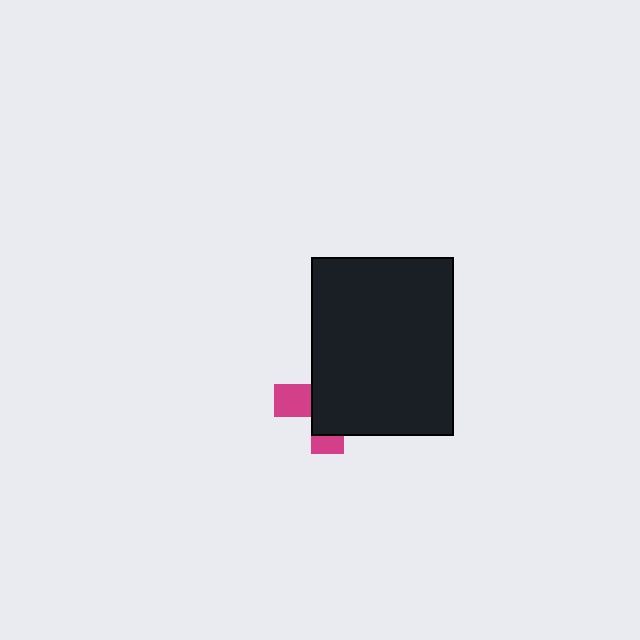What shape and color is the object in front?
The object in front is a black rectangle.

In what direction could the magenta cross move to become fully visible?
The magenta cross could move left. That would shift it out from behind the black rectangle entirely.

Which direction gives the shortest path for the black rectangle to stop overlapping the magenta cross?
Moving right gives the shortest separation.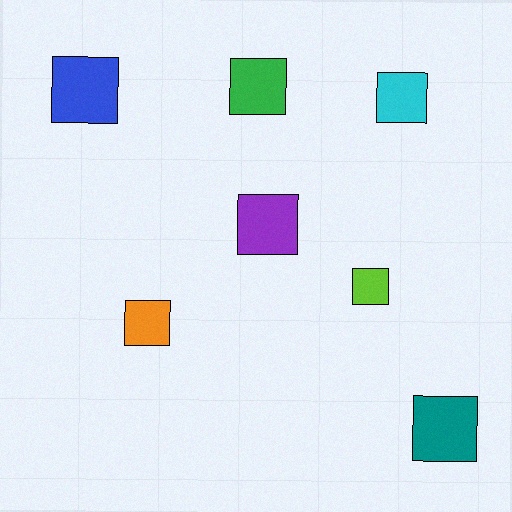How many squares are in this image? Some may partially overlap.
There are 7 squares.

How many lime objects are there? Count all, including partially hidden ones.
There is 1 lime object.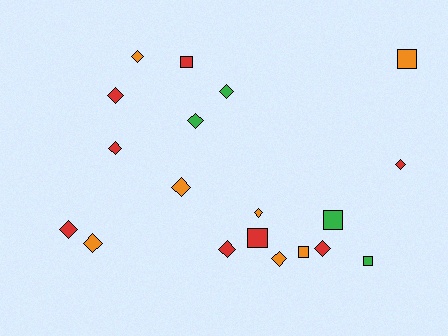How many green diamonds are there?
There are 2 green diamonds.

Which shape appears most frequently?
Diamond, with 13 objects.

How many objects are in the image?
There are 19 objects.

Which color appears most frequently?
Red, with 8 objects.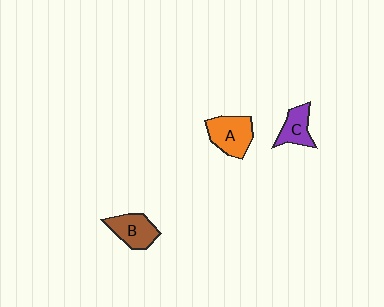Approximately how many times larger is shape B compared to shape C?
Approximately 1.2 times.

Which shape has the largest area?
Shape A (orange).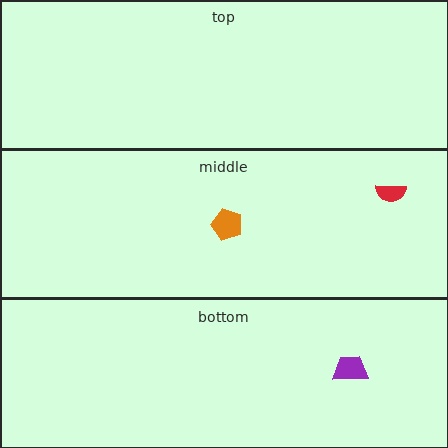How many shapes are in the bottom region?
1.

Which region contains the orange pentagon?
The middle region.